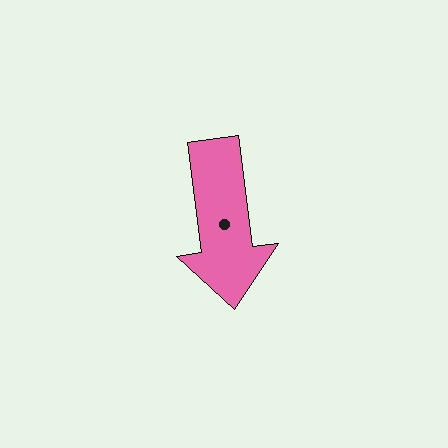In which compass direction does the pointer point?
South.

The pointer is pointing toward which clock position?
Roughly 6 o'clock.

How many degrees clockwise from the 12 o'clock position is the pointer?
Approximately 173 degrees.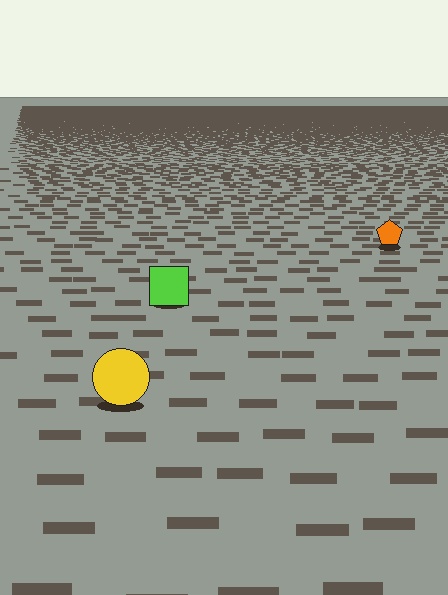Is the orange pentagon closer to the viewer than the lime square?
No. The lime square is closer — you can tell from the texture gradient: the ground texture is coarser near it.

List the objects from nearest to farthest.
From nearest to farthest: the yellow circle, the lime square, the orange pentagon.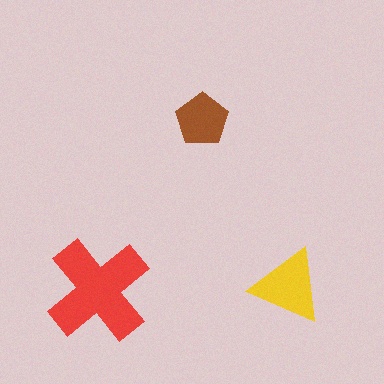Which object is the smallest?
The brown pentagon.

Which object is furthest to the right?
The yellow triangle is rightmost.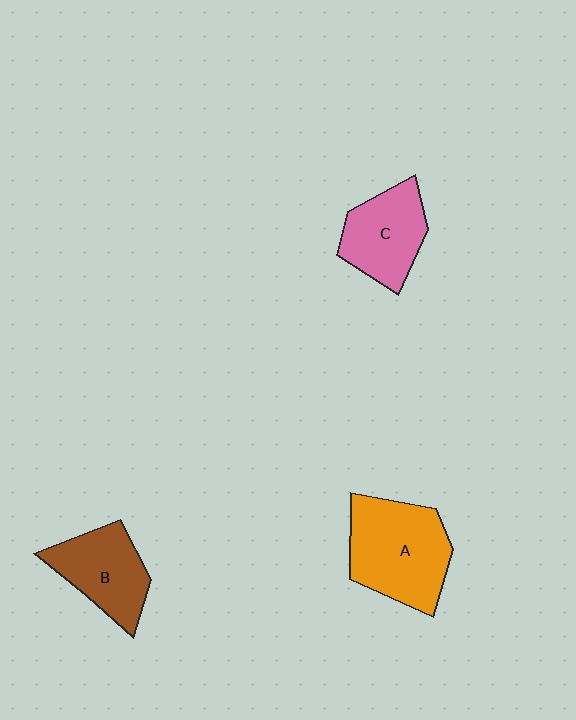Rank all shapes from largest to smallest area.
From largest to smallest: A (orange), B (brown), C (pink).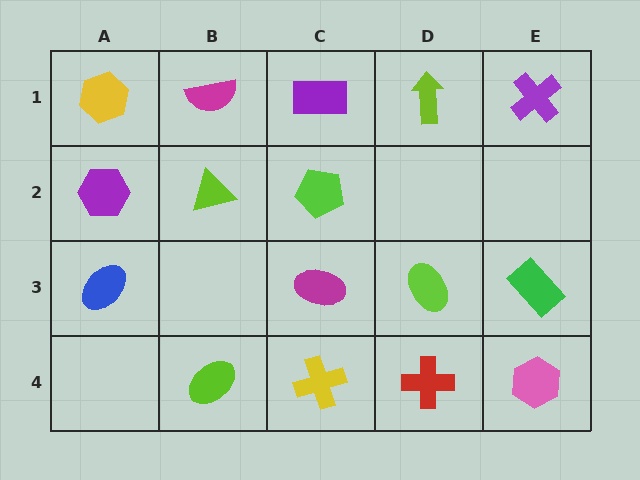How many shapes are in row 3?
4 shapes.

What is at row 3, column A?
A blue ellipse.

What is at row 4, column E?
A pink hexagon.